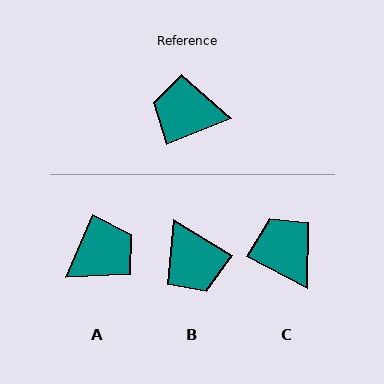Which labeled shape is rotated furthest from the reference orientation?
A, about 135 degrees away.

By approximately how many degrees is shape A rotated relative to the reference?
Approximately 135 degrees clockwise.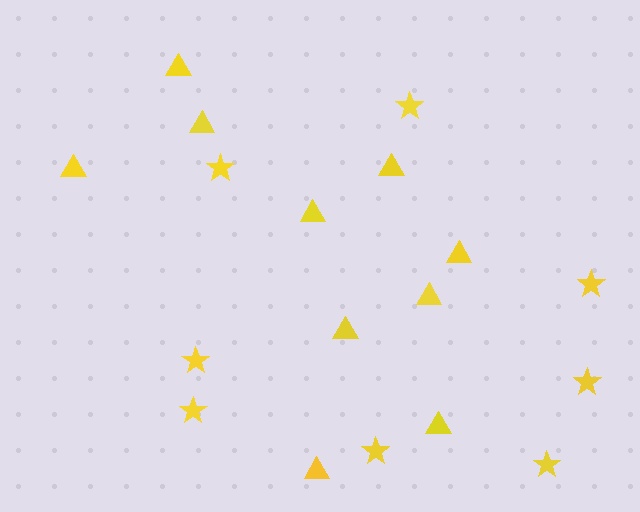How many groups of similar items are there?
There are 2 groups: one group of triangles (10) and one group of stars (8).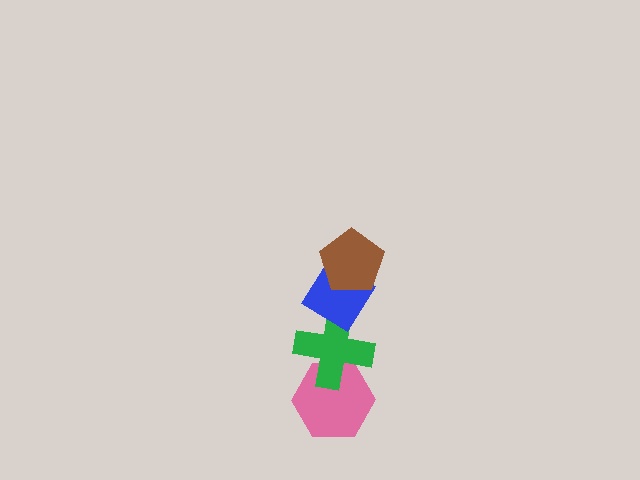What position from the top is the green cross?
The green cross is 3rd from the top.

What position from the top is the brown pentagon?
The brown pentagon is 1st from the top.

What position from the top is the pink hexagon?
The pink hexagon is 4th from the top.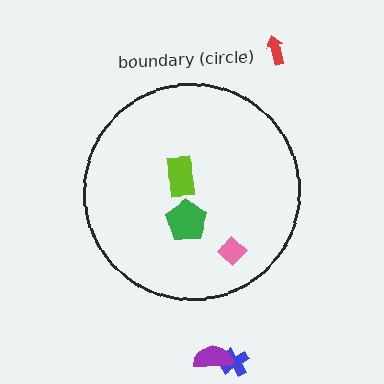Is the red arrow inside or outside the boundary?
Outside.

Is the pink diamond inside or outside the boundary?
Inside.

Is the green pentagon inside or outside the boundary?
Inside.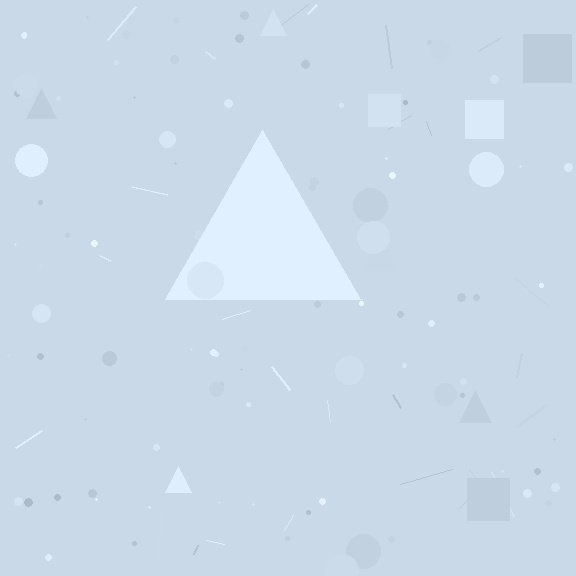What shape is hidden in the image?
A triangle is hidden in the image.